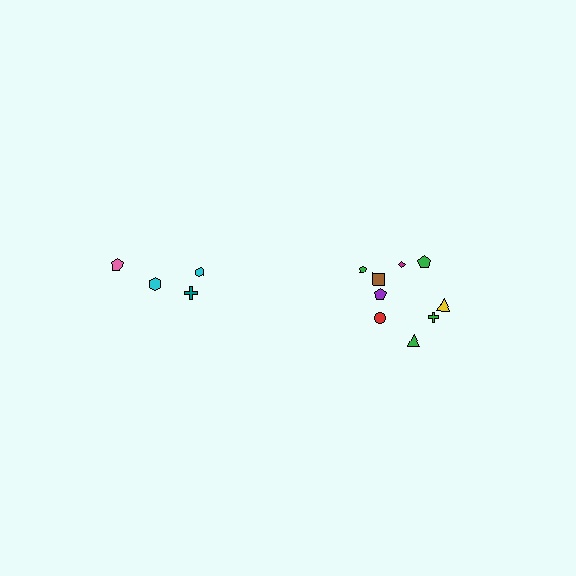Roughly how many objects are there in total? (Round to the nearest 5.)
Roughly 15 objects in total.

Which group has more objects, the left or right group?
The right group.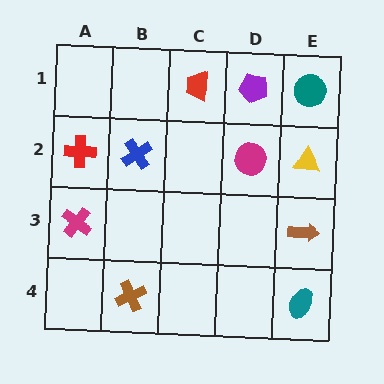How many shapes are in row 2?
4 shapes.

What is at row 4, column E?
A teal ellipse.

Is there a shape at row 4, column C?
No, that cell is empty.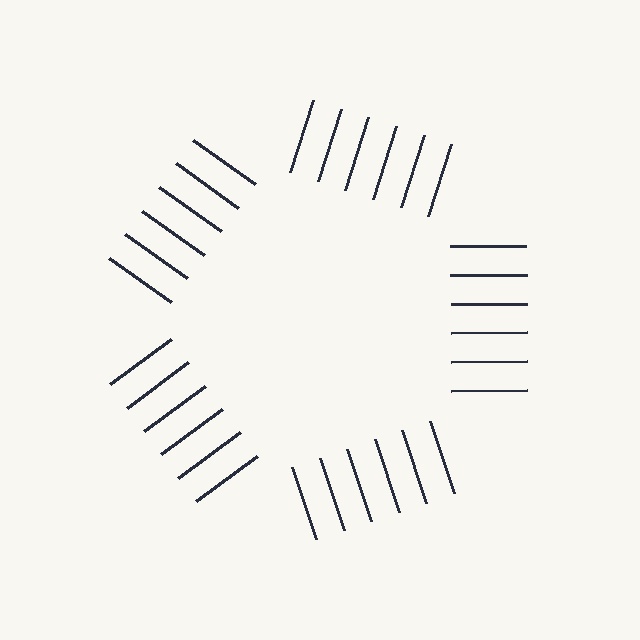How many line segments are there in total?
30 — 6 along each of the 5 edges.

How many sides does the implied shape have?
5 sides — the line-ends trace a pentagon.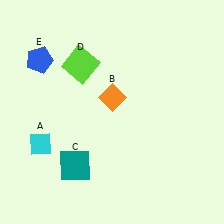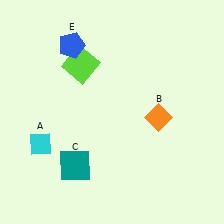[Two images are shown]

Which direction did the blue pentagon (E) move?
The blue pentagon (E) moved right.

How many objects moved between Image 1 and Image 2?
2 objects moved between the two images.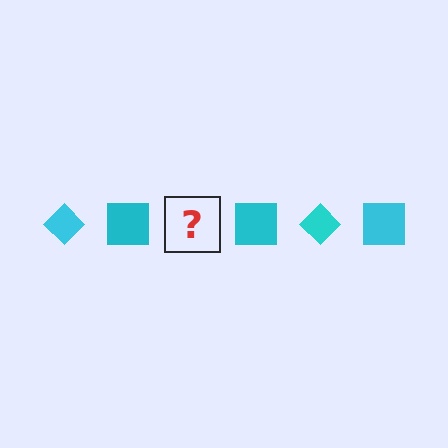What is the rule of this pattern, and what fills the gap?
The rule is that the pattern cycles through diamond, square shapes in cyan. The gap should be filled with a cyan diamond.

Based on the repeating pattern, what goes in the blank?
The blank should be a cyan diamond.